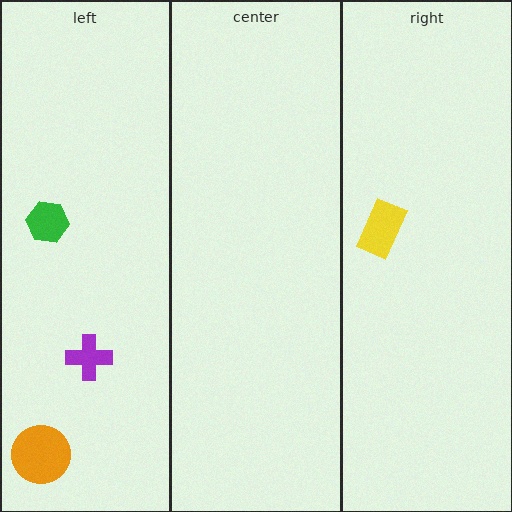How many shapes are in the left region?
3.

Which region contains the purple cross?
The left region.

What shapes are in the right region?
The yellow rectangle.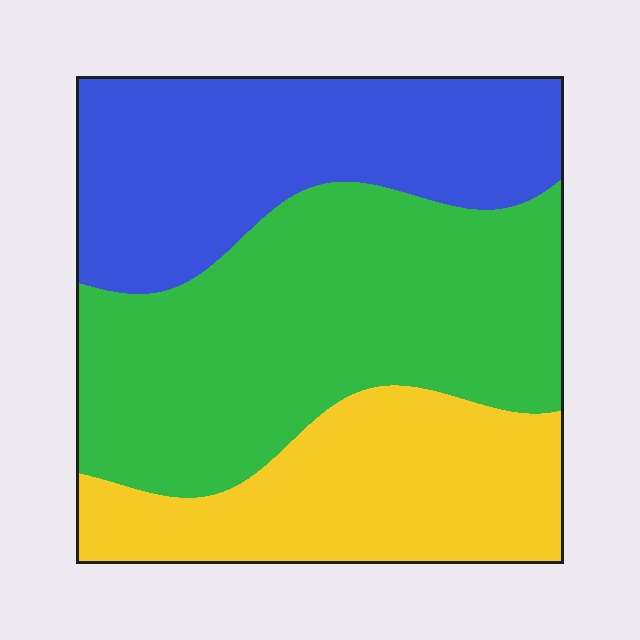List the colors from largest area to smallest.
From largest to smallest: green, blue, yellow.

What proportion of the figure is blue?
Blue covers roughly 30% of the figure.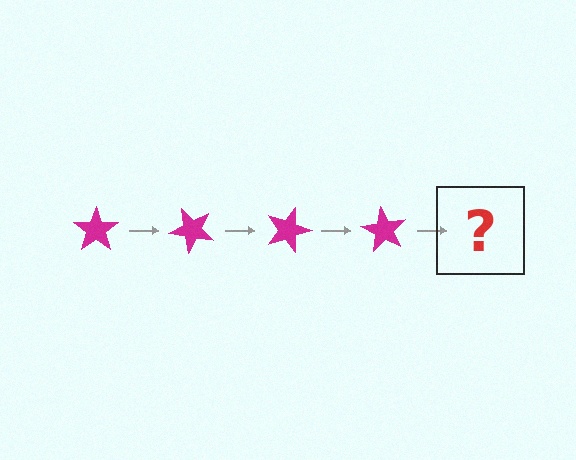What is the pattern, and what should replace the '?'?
The pattern is that the star rotates 45 degrees each step. The '?' should be a magenta star rotated 180 degrees.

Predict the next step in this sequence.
The next step is a magenta star rotated 180 degrees.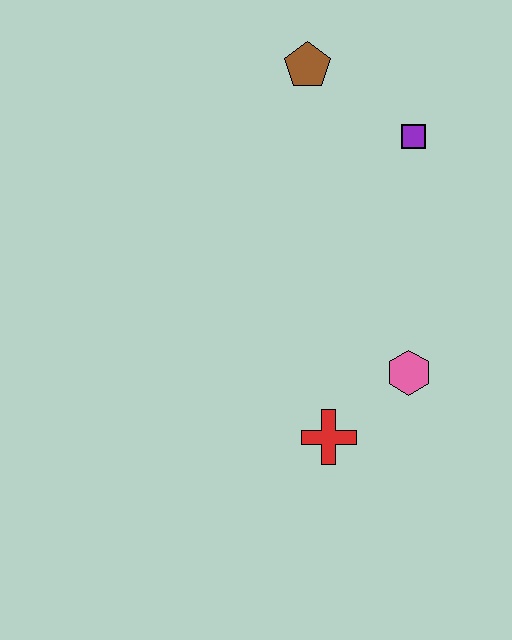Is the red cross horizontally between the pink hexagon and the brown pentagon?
Yes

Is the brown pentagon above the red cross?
Yes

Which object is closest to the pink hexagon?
The red cross is closest to the pink hexagon.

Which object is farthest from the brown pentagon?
The red cross is farthest from the brown pentagon.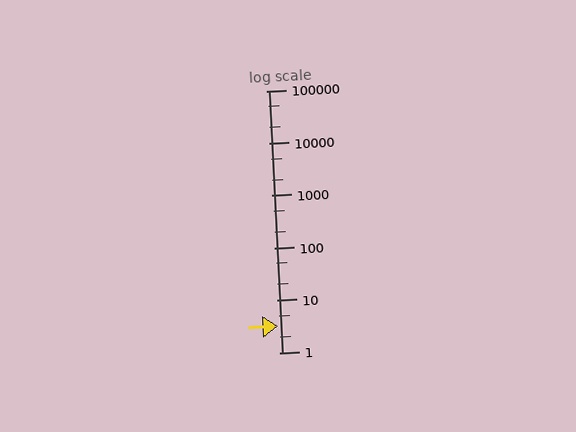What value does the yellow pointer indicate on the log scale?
The pointer indicates approximately 3.2.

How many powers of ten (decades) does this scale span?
The scale spans 5 decades, from 1 to 100000.